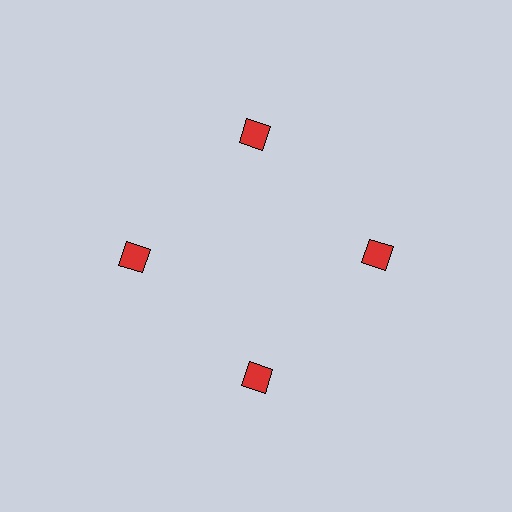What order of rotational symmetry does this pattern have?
This pattern has 4-fold rotational symmetry.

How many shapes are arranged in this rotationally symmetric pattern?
There are 4 shapes, arranged in 4 groups of 1.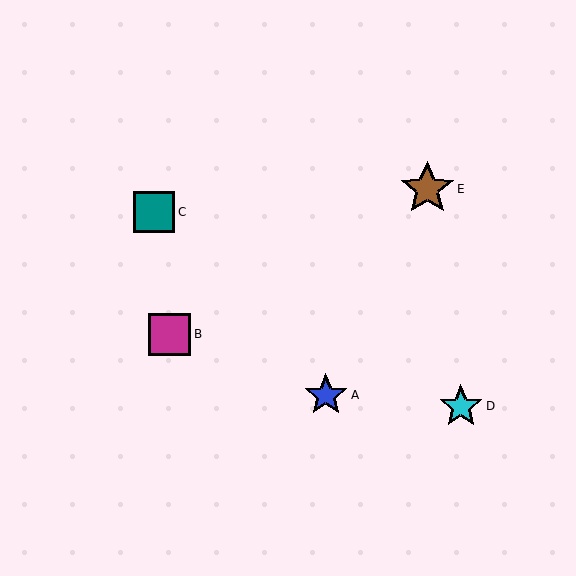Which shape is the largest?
The brown star (labeled E) is the largest.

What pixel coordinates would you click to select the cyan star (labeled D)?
Click at (461, 406) to select the cyan star D.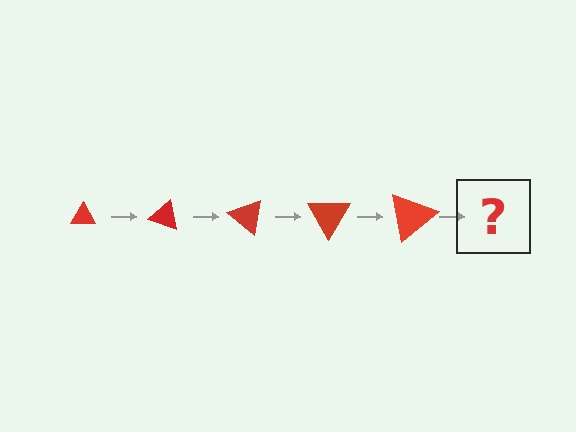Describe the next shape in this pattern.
It should be a triangle, larger than the previous one and rotated 100 degrees from the start.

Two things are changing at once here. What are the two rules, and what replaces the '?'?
The two rules are that the triangle grows larger each step and it rotates 20 degrees each step. The '?' should be a triangle, larger than the previous one and rotated 100 degrees from the start.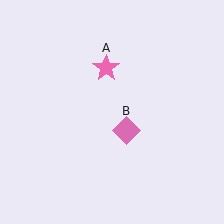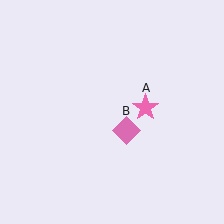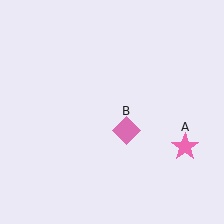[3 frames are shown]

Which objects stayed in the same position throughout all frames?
Pink diamond (object B) remained stationary.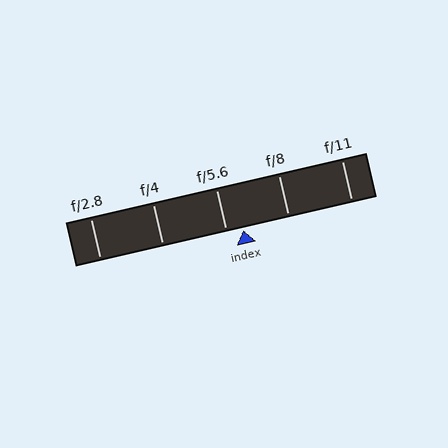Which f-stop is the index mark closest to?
The index mark is closest to f/5.6.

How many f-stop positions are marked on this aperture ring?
There are 5 f-stop positions marked.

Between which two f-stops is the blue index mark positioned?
The index mark is between f/5.6 and f/8.